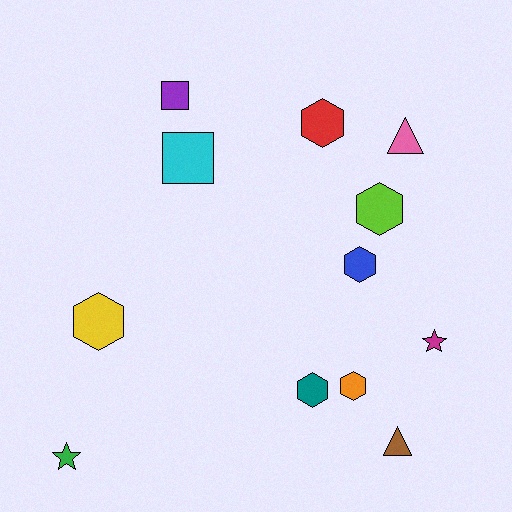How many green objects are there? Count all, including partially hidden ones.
There is 1 green object.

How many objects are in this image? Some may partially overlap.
There are 12 objects.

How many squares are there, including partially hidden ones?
There are 2 squares.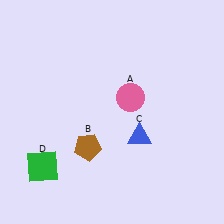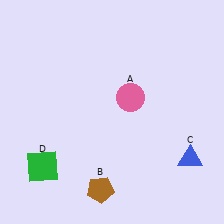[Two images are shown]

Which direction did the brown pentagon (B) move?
The brown pentagon (B) moved down.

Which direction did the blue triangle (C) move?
The blue triangle (C) moved right.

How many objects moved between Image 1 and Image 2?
2 objects moved between the two images.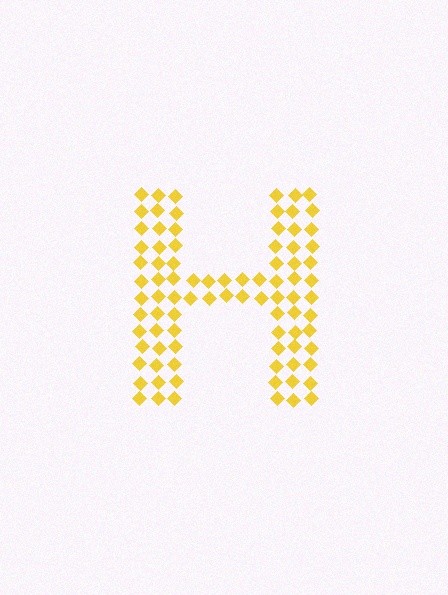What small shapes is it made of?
It is made of small diamonds.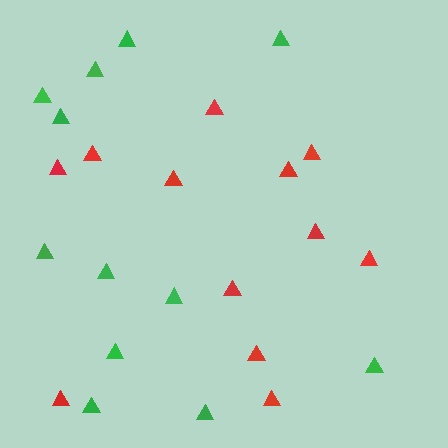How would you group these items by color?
There are 2 groups: one group of red triangles (12) and one group of green triangles (12).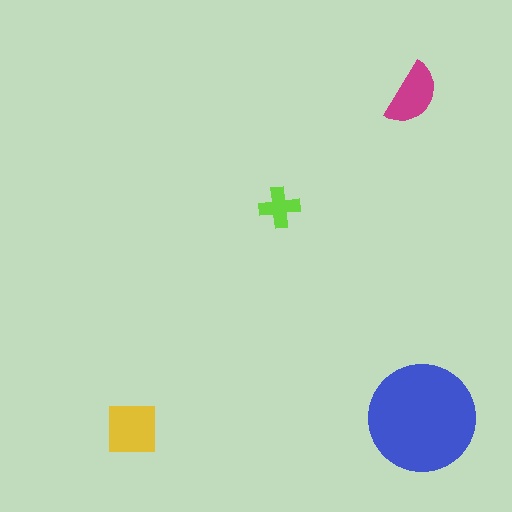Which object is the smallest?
The lime cross.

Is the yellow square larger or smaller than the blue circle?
Smaller.